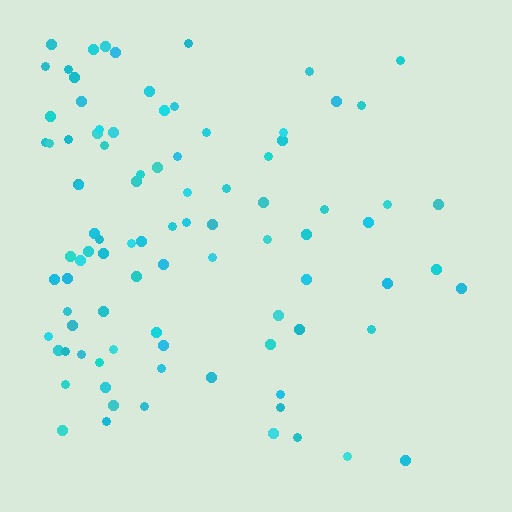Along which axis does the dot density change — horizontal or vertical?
Horizontal.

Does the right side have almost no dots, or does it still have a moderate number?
Still a moderate number, just noticeably fewer than the left.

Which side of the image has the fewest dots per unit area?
The right.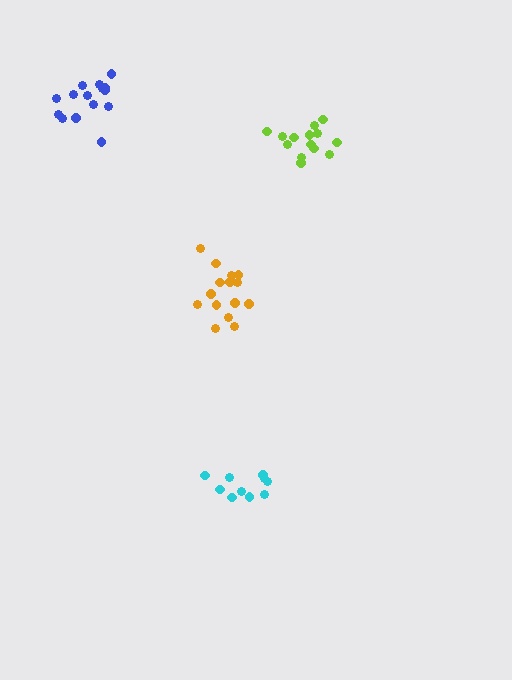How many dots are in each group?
Group 1: 15 dots, Group 2: 14 dots, Group 3: 15 dots, Group 4: 10 dots (54 total).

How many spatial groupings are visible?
There are 4 spatial groupings.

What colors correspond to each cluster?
The clusters are colored: orange, lime, blue, cyan.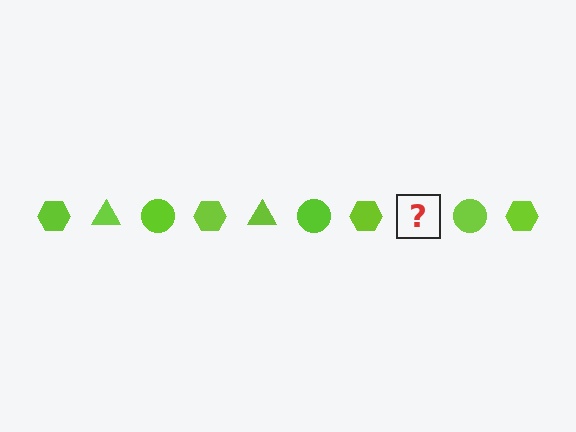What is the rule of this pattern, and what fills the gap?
The rule is that the pattern cycles through hexagon, triangle, circle shapes in lime. The gap should be filled with a lime triangle.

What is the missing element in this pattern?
The missing element is a lime triangle.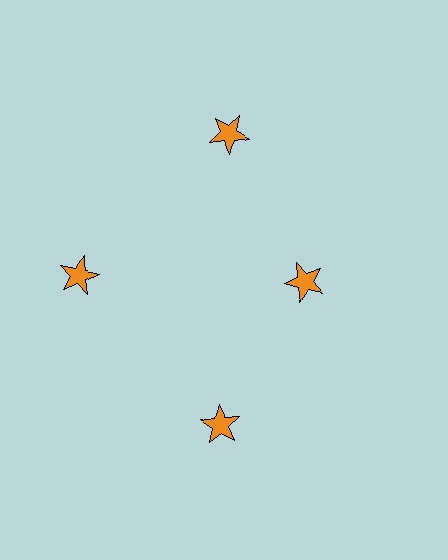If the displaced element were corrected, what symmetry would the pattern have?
It would have 4-fold rotational symmetry — the pattern would map onto itself every 90 degrees.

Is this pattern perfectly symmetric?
No. The 4 orange stars are arranged in a ring, but one element near the 3 o'clock position is pulled inward toward the center, breaking the 4-fold rotational symmetry.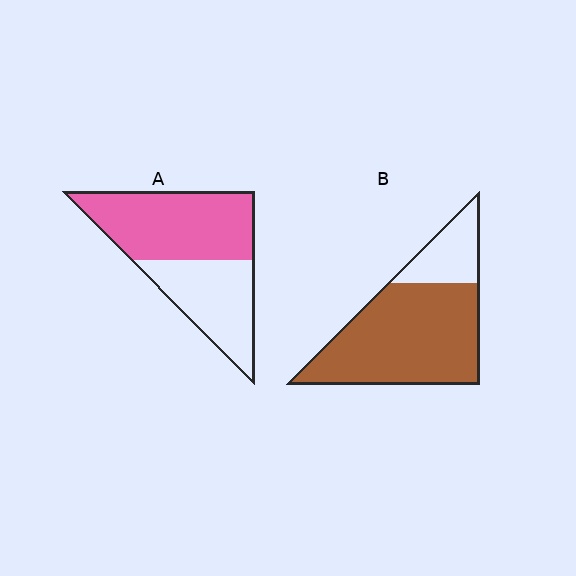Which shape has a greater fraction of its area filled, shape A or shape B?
Shape B.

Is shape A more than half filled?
Yes.